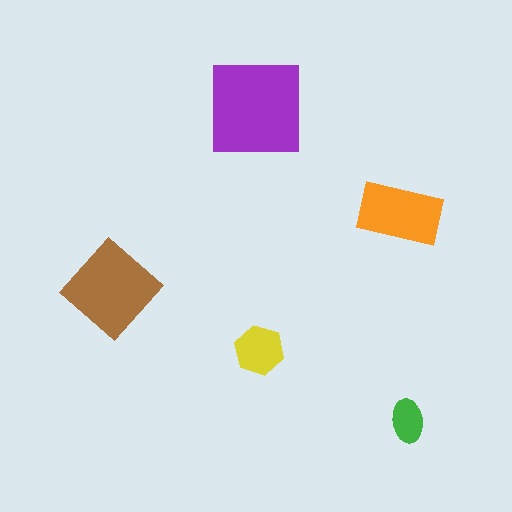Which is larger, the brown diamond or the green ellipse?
The brown diamond.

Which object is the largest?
The purple square.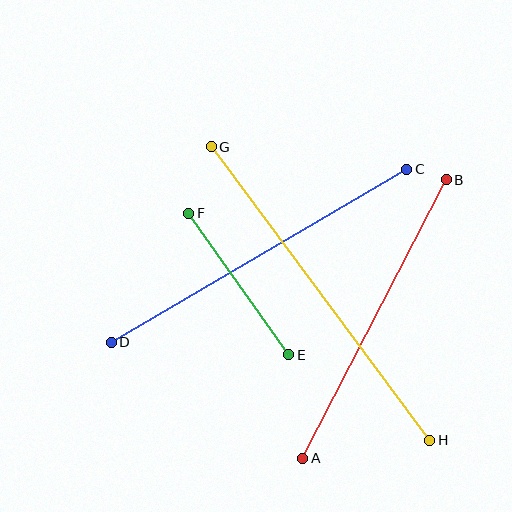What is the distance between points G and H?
The distance is approximately 366 pixels.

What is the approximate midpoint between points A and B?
The midpoint is at approximately (375, 319) pixels.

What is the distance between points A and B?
The distance is approximately 313 pixels.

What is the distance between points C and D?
The distance is approximately 342 pixels.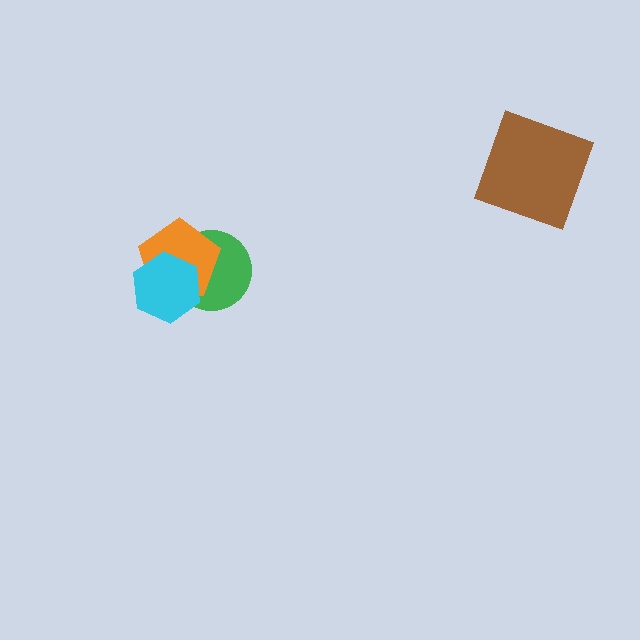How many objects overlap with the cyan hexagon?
2 objects overlap with the cyan hexagon.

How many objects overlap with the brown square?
0 objects overlap with the brown square.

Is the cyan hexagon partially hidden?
No, no other shape covers it.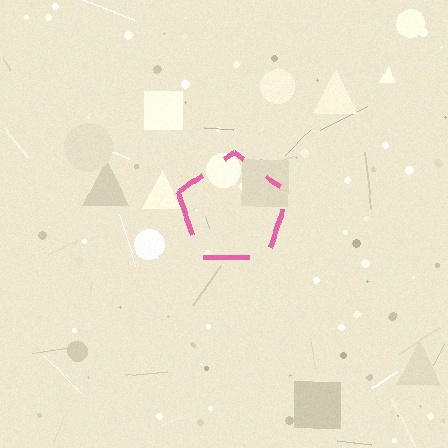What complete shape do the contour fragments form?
The contour fragments form a pentagon.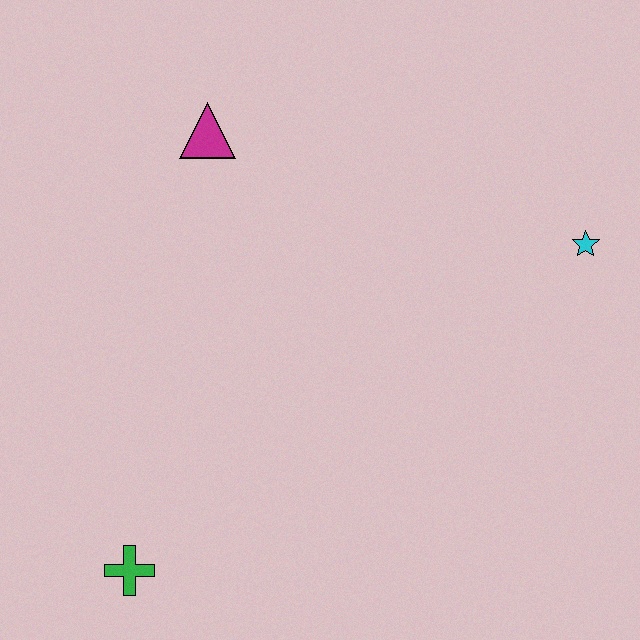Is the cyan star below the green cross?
No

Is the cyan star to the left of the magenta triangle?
No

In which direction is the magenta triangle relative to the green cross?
The magenta triangle is above the green cross.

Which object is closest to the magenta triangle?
The cyan star is closest to the magenta triangle.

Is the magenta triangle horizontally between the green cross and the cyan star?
Yes